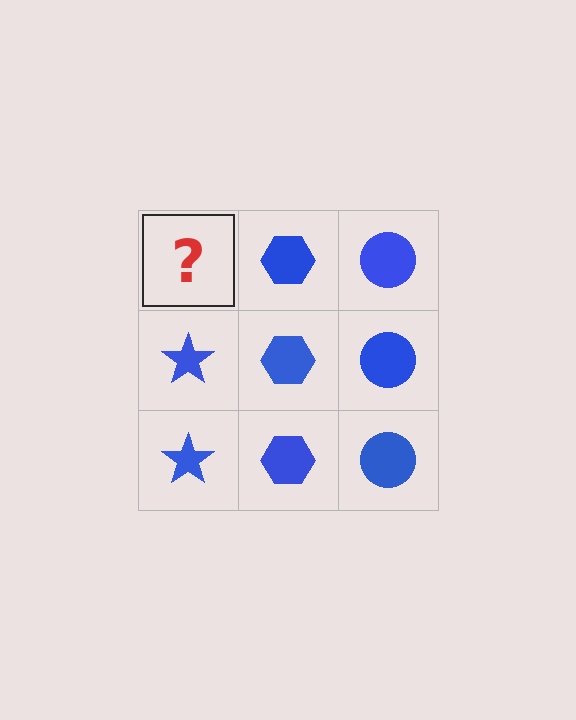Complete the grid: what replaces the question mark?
The question mark should be replaced with a blue star.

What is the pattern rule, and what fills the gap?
The rule is that each column has a consistent shape. The gap should be filled with a blue star.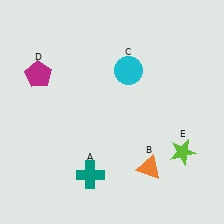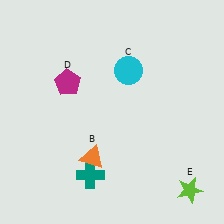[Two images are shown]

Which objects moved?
The objects that moved are: the orange triangle (B), the magenta pentagon (D), the lime star (E).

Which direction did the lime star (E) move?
The lime star (E) moved down.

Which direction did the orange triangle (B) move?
The orange triangle (B) moved left.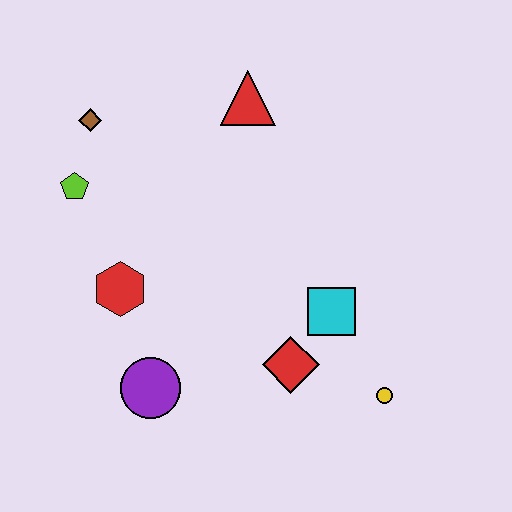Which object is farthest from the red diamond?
The brown diamond is farthest from the red diamond.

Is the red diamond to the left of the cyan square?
Yes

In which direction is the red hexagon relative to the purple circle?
The red hexagon is above the purple circle.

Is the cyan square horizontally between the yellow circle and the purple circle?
Yes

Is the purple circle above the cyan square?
No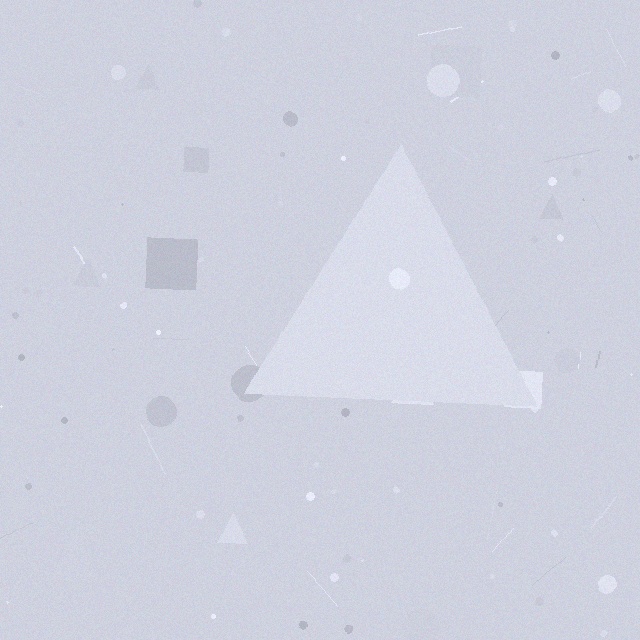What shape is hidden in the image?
A triangle is hidden in the image.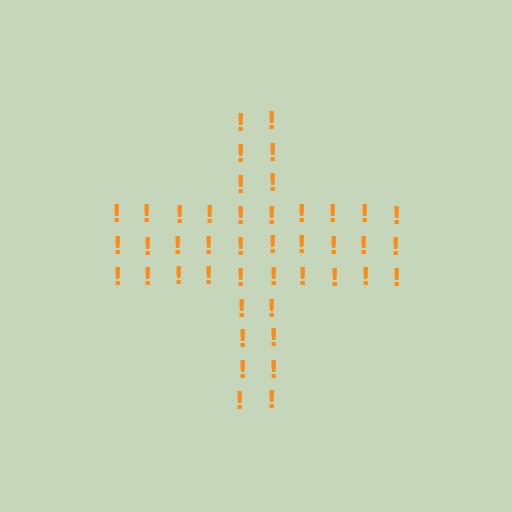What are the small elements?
The small elements are exclamation marks.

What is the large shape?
The large shape is a cross.